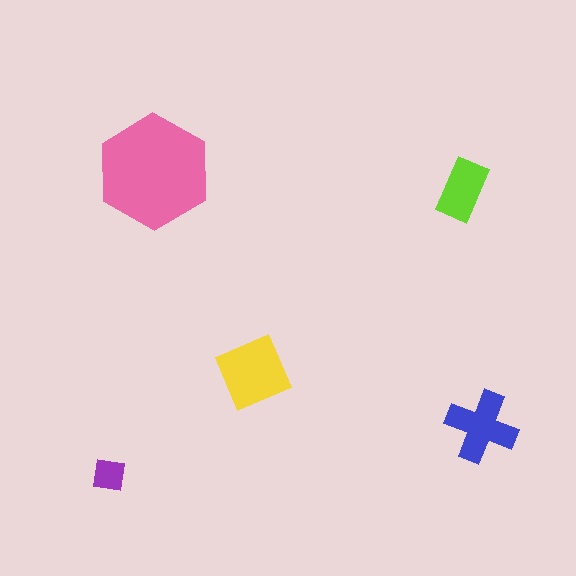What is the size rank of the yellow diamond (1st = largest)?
2nd.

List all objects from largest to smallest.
The pink hexagon, the yellow diamond, the blue cross, the lime rectangle, the purple square.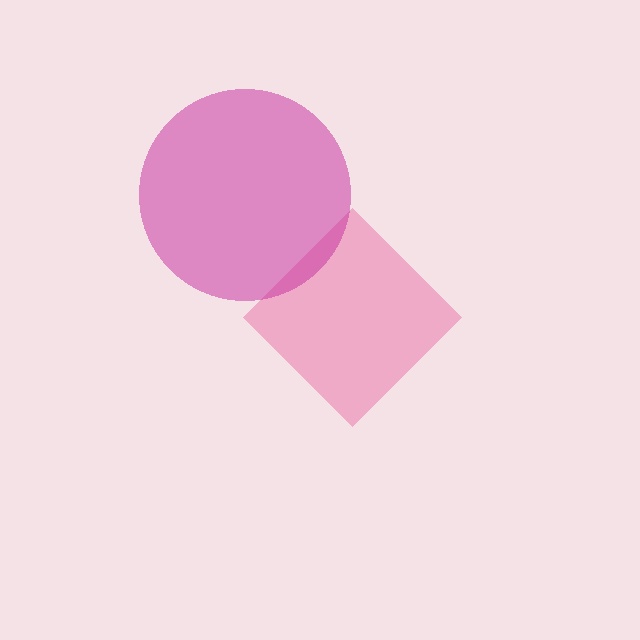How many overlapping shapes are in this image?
There are 2 overlapping shapes in the image.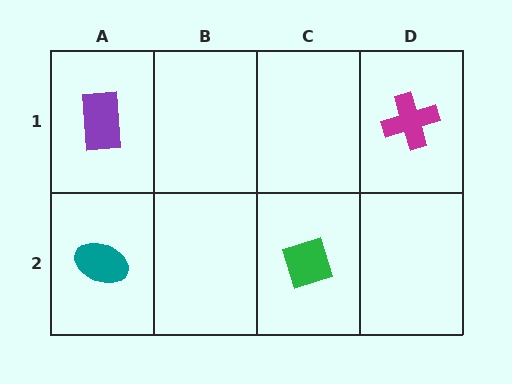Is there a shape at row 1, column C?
No, that cell is empty.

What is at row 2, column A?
A teal ellipse.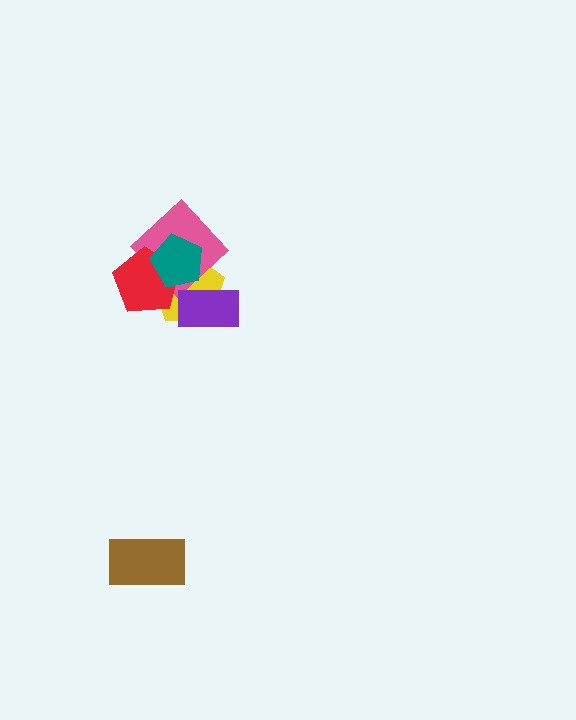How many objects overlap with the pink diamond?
4 objects overlap with the pink diamond.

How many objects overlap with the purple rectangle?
2 objects overlap with the purple rectangle.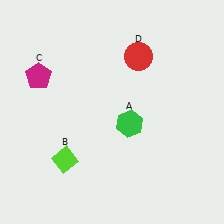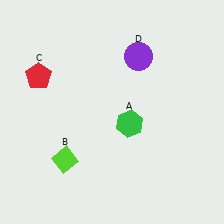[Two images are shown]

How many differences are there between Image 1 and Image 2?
There are 2 differences between the two images.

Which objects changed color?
C changed from magenta to red. D changed from red to purple.